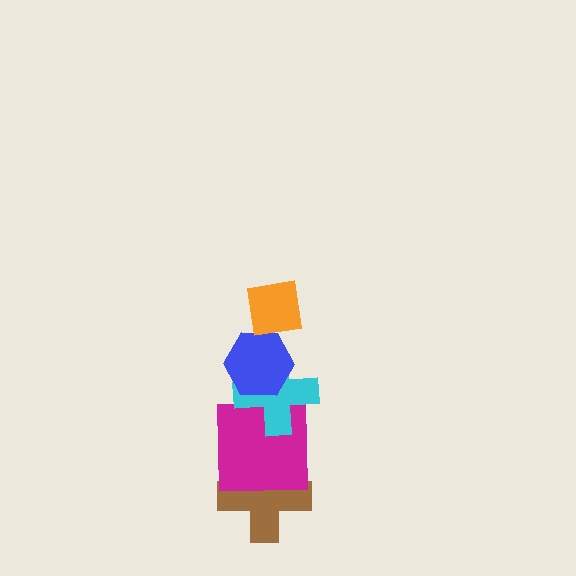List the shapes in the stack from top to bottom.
From top to bottom: the orange square, the blue hexagon, the cyan cross, the magenta square, the brown cross.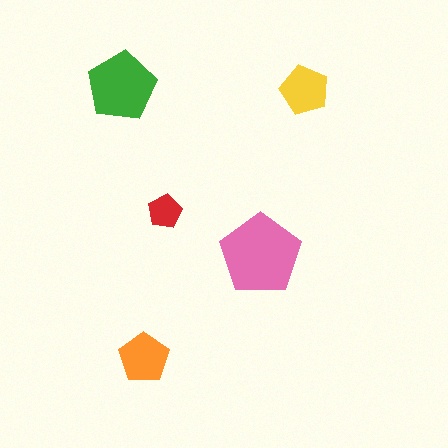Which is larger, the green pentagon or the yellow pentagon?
The green one.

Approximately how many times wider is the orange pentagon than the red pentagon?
About 1.5 times wider.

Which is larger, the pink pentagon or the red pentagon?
The pink one.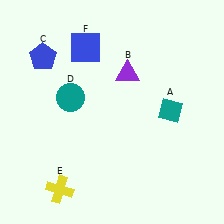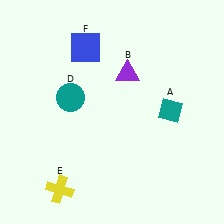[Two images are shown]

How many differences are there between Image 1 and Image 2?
There is 1 difference between the two images.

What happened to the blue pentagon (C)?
The blue pentagon (C) was removed in Image 2. It was in the top-left area of Image 1.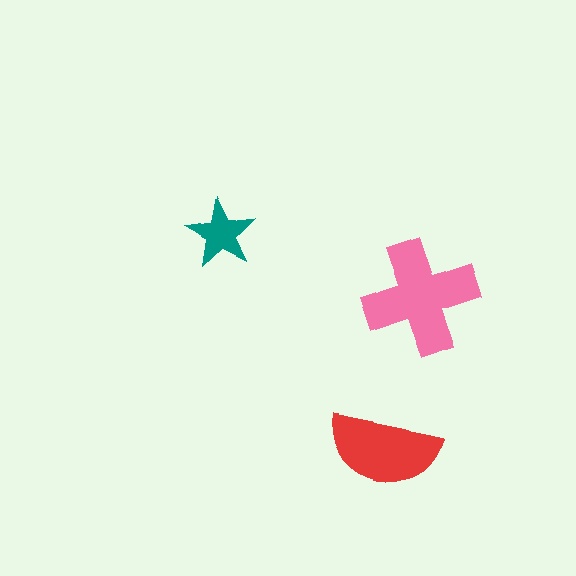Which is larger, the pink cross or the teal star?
The pink cross.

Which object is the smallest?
The teal star.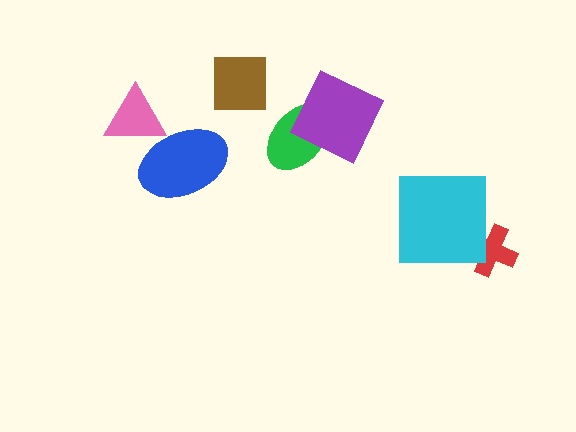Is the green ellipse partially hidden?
Yes, it is partially covered by another shape.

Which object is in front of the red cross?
The cyan square is in front of the red cross.